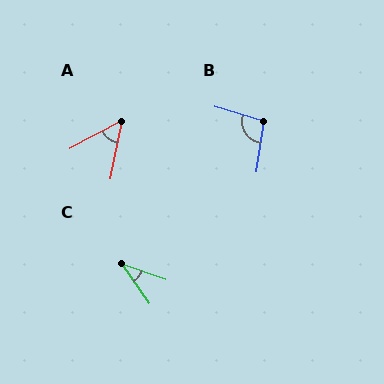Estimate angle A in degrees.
Approximately 51 degrees.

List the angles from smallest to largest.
C (36°), A (51°), B (98°).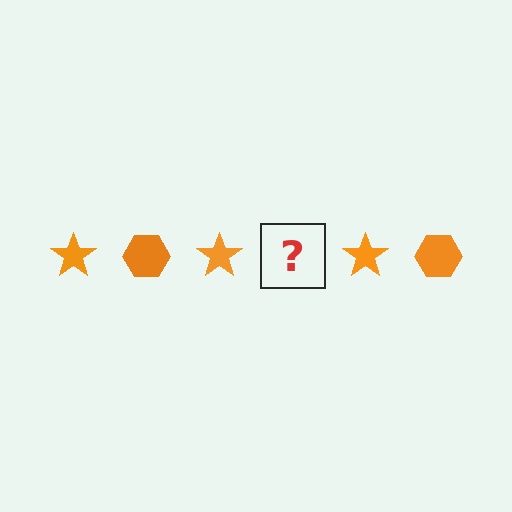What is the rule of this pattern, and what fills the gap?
The rule is that the pattern cycles through star, hexagon shapes in orange. The gap should be filled with an orange hexagon.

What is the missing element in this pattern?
The missing element is an orange hexagon.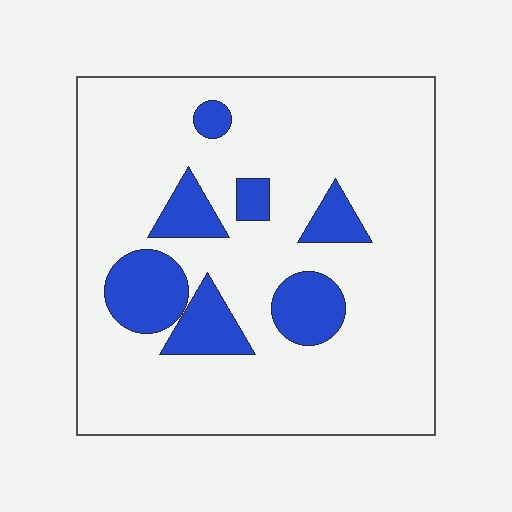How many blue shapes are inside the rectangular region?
7.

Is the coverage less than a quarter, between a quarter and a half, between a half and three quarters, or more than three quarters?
Less than a quarter.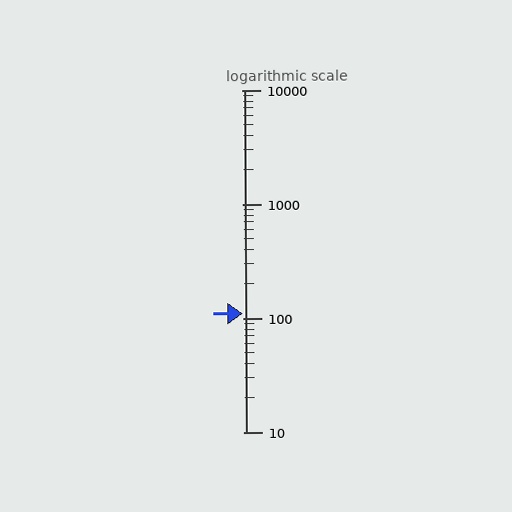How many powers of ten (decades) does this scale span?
The scale spans 3 decades, from 10 to 10000.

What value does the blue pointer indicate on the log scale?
The pointer indicates approximately 110.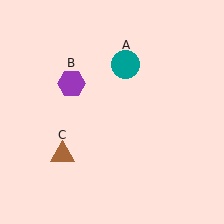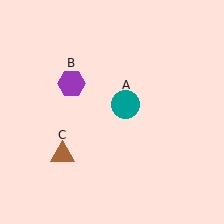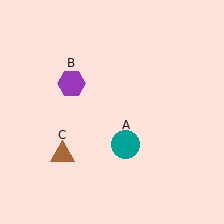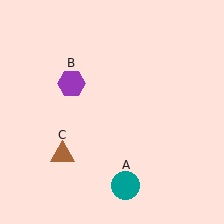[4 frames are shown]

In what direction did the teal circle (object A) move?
The teal circle (object A) moved down.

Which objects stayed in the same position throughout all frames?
Purple hexagon (object B) and brown triangle (object C) remained stationary.